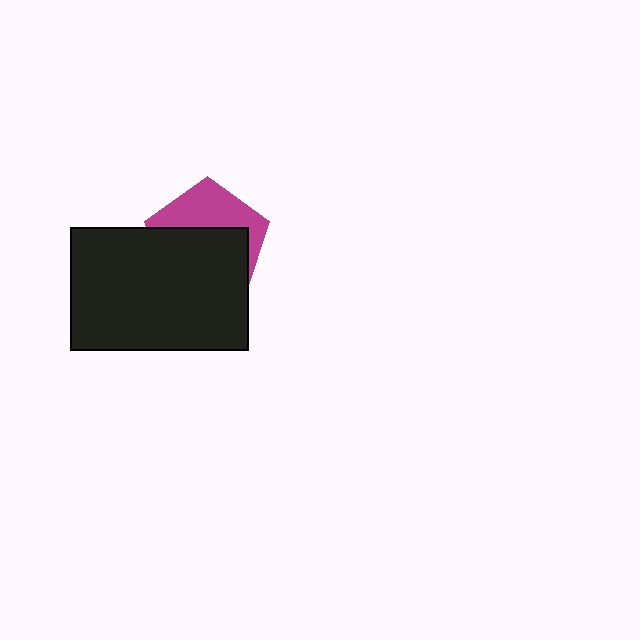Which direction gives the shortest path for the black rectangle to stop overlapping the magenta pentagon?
Moving down gives the shortest separation.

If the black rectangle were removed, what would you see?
You would see the complete magenta pentagon.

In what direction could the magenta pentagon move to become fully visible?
The magenta pentagon could move up. That would shift it out from behind the black rectangle entirely.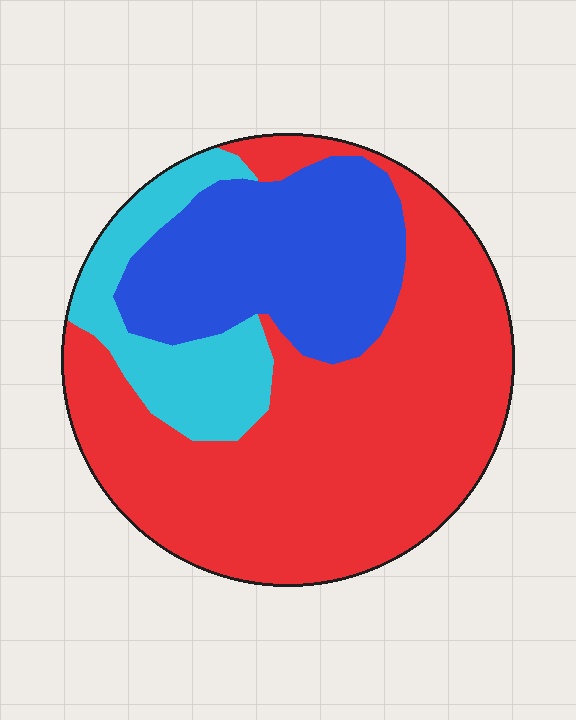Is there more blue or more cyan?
Blue.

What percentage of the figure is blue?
Blue covers 26% of the figure.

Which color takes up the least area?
Cyan, at roughly 15%.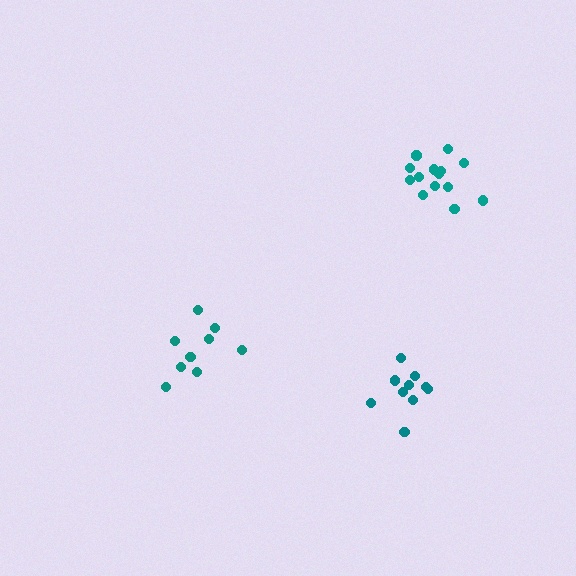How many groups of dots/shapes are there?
There are 3 groups.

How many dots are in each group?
Group 1: 14 dots, Group 2: 9 dots, Group 3: 10 dots (33 total).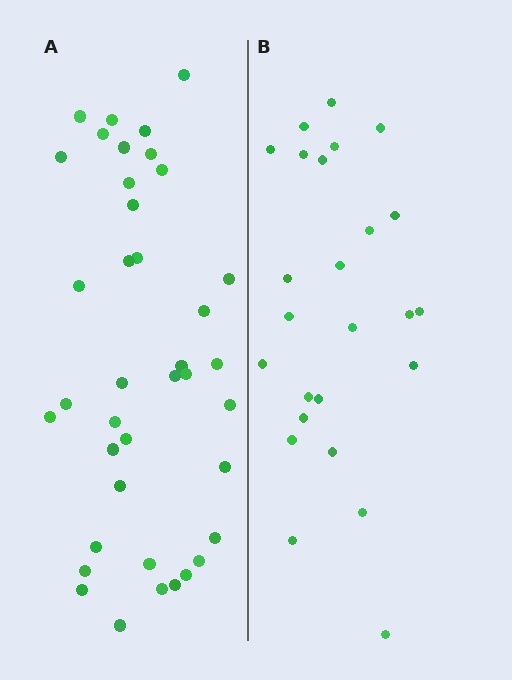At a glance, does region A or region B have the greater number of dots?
Region A (the left region) has more dots.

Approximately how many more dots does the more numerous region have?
Region A has approximately 15 more dots than region B.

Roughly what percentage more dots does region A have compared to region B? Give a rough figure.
About 55% more.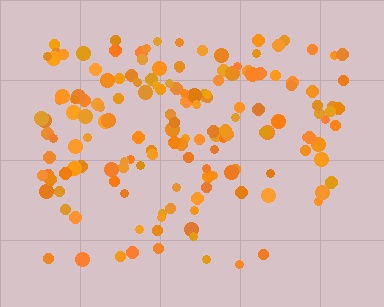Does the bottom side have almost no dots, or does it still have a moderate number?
Still a moderate number, just noticeably fewer than the top.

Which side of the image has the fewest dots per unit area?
The bottom.